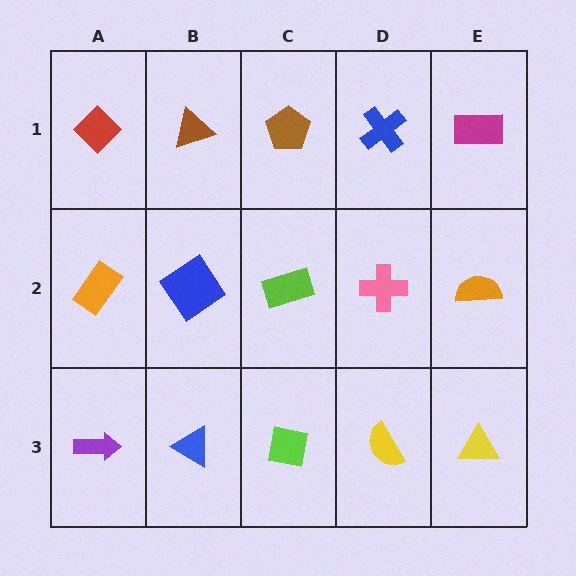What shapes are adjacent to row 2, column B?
A brown triangle (row 1, column B), a blue triangle (row 3, column B), an orange rectangle (row 2, column A), a lime rectangle (row 2, column C).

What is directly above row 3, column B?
A blue diamond.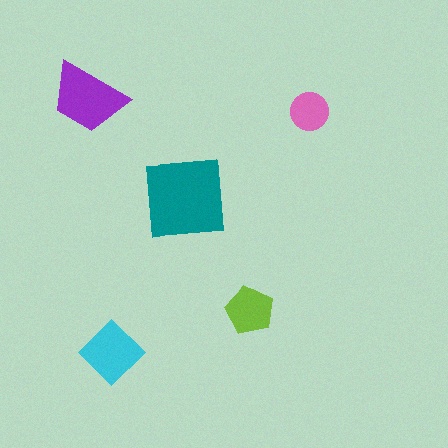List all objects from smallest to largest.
The pink circle, the lime pentagon, the cyan diamond, the purple trapezoid, the teal square.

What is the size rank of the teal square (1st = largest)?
1st.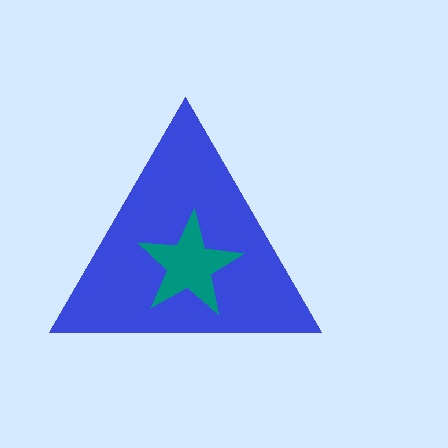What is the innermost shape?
The teal star.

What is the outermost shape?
The blue triangle.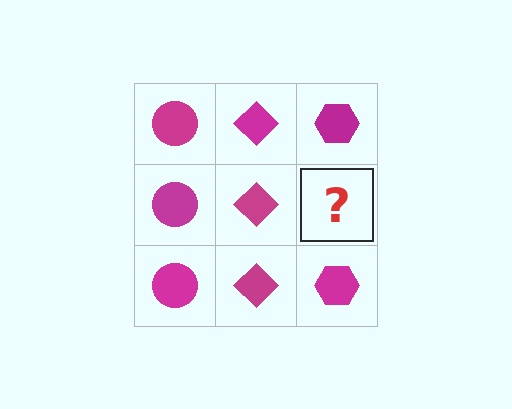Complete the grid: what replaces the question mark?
The question mark should be replaced with a magenta hexagon.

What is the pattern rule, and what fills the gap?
The rule is that each column has a consistent shape. The gap should be filled with a magenta hexagon.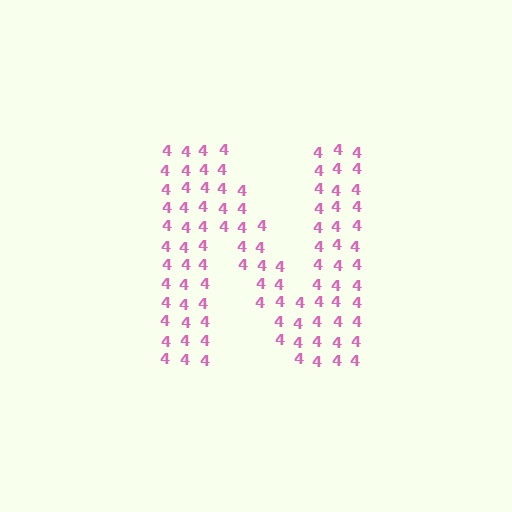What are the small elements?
The small elements are digit 4's.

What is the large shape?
The large shape is the letter N.